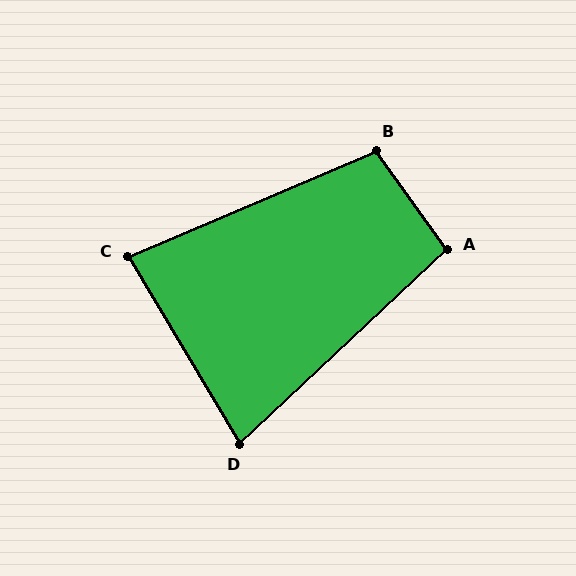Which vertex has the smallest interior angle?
D, at approximately 78 degrees.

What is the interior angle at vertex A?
Approximately 98 degrees (obtuse).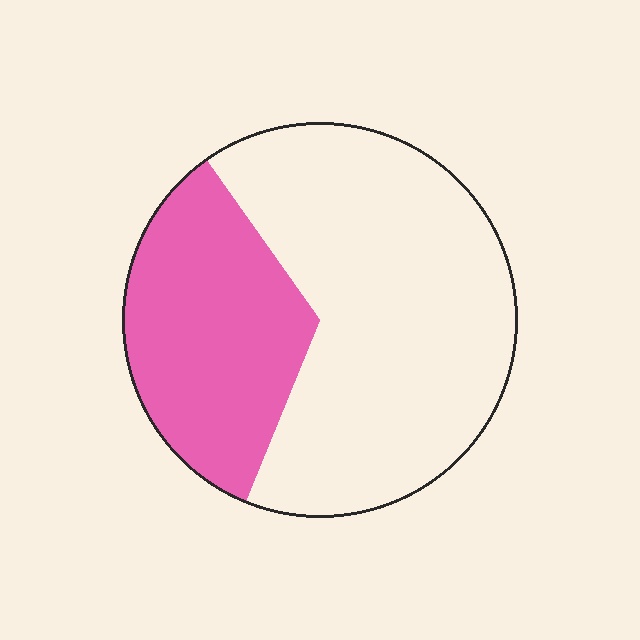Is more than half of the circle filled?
No.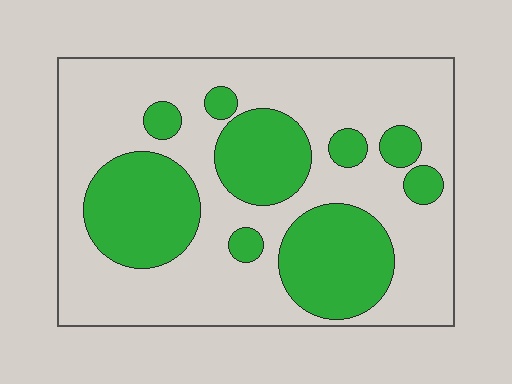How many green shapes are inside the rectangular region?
9.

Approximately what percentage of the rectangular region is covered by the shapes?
Approximately 35%.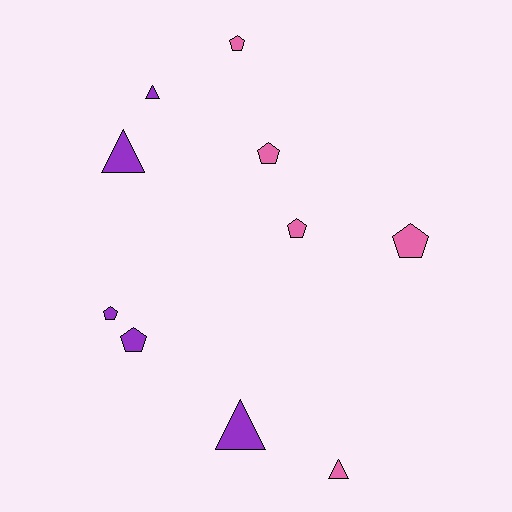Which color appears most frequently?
Pink, with 5 objects.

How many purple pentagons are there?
There are 2 purple pentagons.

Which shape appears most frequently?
Pentagon, with 6 objects.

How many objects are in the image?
There are 10 objects.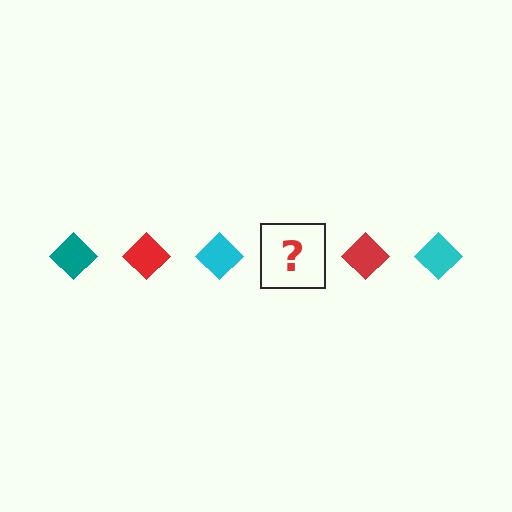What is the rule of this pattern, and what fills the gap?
The rule is that the pattern cycles through teal, red, cyan diamonds. The gap should be filled with a teal diamond.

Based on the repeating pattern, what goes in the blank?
The blank should be a teal diamond.